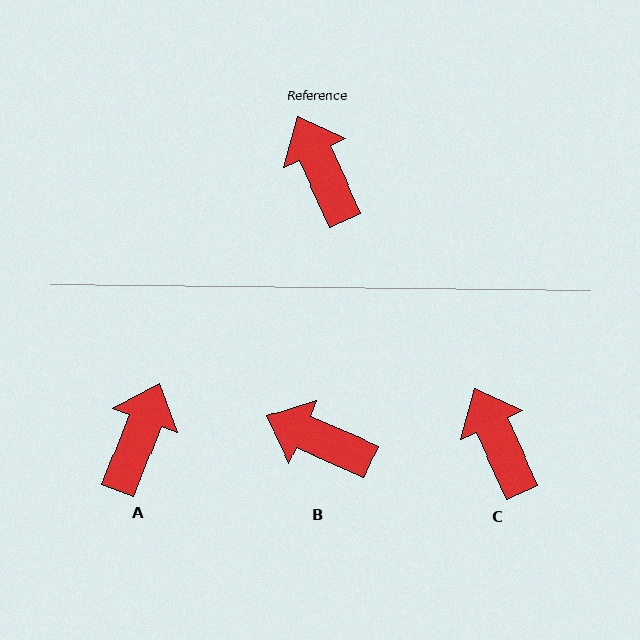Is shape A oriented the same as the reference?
No, it is off by about 46 degrees.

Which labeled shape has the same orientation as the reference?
C.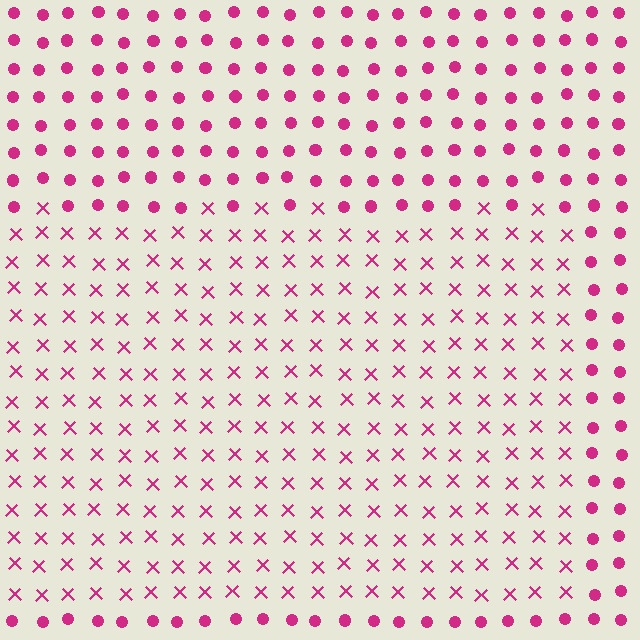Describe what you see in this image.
The image is filled with small magenta elements arranged in a uniform grid. A rectangle-shaped region contains X marks, while the surrounding area contains circles. The boundary is defined purely by the change in element shape.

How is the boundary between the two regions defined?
The boundary is defined by a change in element shape: X marks inside vs. circles outside. All elements share the same color and spacing.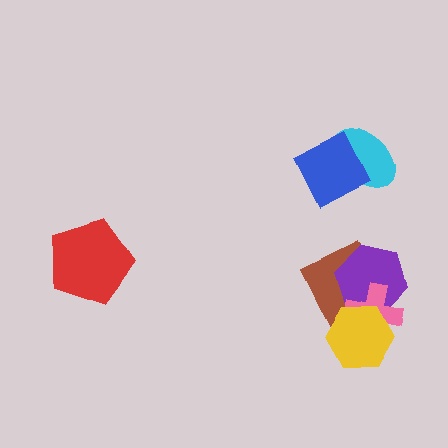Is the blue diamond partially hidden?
No, no other shape covers it.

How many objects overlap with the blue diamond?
1 object overlaps with the blue diamond.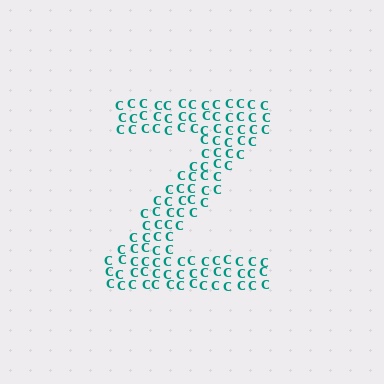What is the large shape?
The large shape is the letter Z.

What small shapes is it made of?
It is made of small letter C's.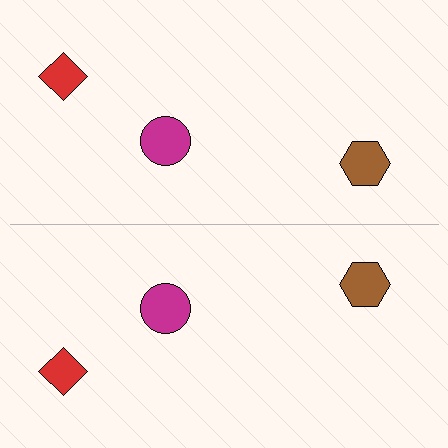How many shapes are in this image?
There are 6 shapes in this image.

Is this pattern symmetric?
Yes, this pattern has bilateral (reflection) symmetry.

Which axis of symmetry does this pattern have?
The pattern has a horizontal axis of symmetry running through the center of the image.